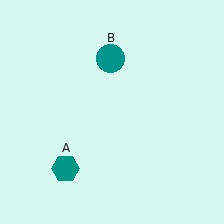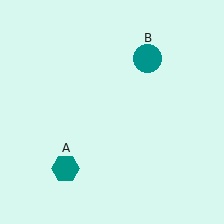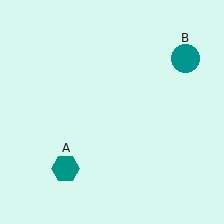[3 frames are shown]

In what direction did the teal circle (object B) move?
The teal circle (object B) moved right.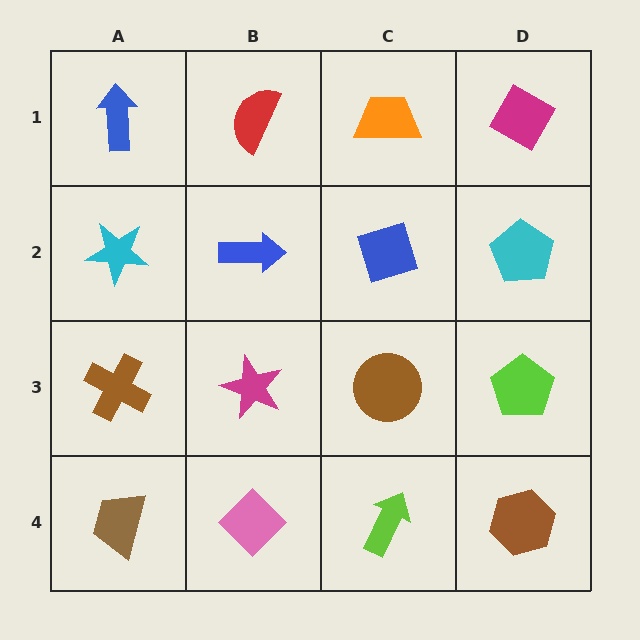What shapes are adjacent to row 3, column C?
A blue diamond (row 2, column C), a lime arrow (row 4, column C), a magenta star (row 3, column B), a lime pentagon (row 3, column D).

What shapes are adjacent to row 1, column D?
A cyan pentagon (row 2, column D), an orange trapezoid (row 1, column C).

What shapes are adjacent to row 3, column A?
A cyan star (row 2, column A), a brown trapezoid (row 4, column A), a magenta star (row 3, column B).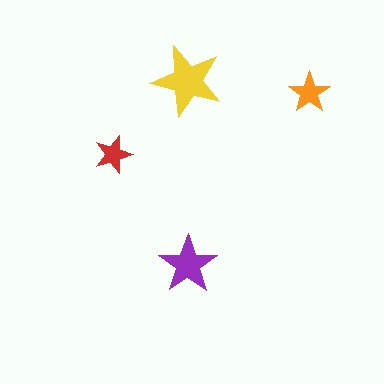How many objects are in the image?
There are 4 objects in the image.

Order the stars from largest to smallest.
the yellow one, the purple one, the orange one, the red one.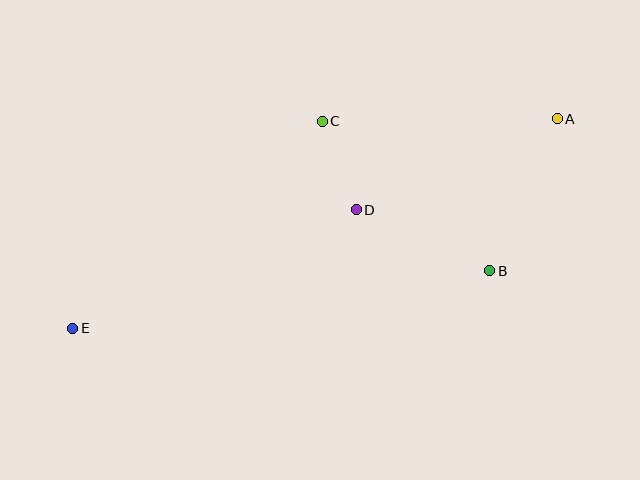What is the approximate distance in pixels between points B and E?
The distance between B and E is approximately 421 pixels.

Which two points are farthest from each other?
Points A and E are farthest from each other.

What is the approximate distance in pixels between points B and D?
The distance between B and D is approximately 147 pixels.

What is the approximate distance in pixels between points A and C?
The distance between A and C is approximately 235 pixels.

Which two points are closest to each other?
Points C and D are closest to each other.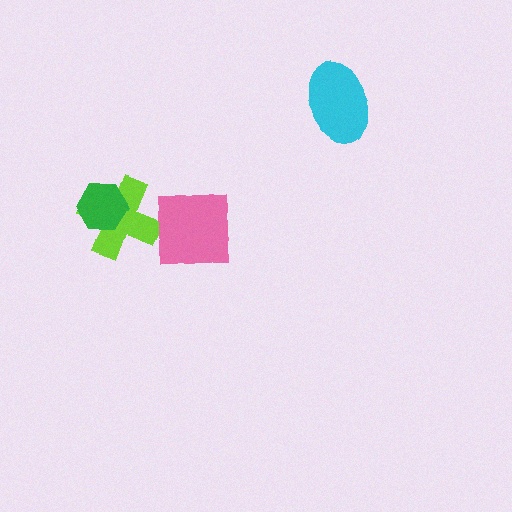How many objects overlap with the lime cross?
2 objects overlap with the lime cross.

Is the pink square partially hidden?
No, no other shape covers it.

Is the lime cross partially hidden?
Yes, it is partially covered by another shape.